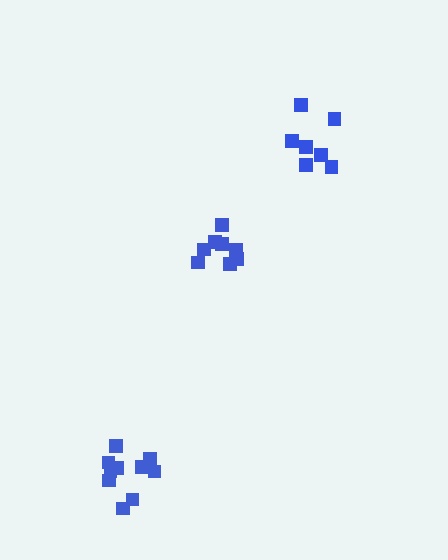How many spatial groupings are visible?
There are 3 spatial groupings.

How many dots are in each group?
Group 1: 7 dots, Group 2: 8 dots, Group 3: 10 dots (25 total).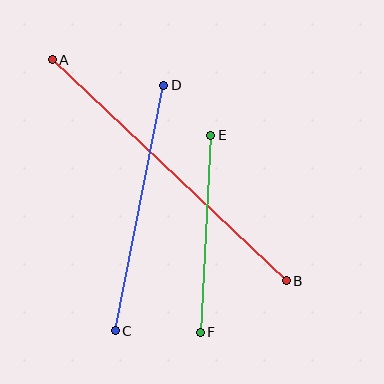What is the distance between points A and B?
The distance is approximately 322 pixels.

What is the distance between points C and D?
The distance is approximately 250 pixels.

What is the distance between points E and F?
The distance is approximately 198 pixels.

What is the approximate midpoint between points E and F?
The midpoint is at approximately (206, 234) pixels.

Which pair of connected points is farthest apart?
Points A and B are farthest apart.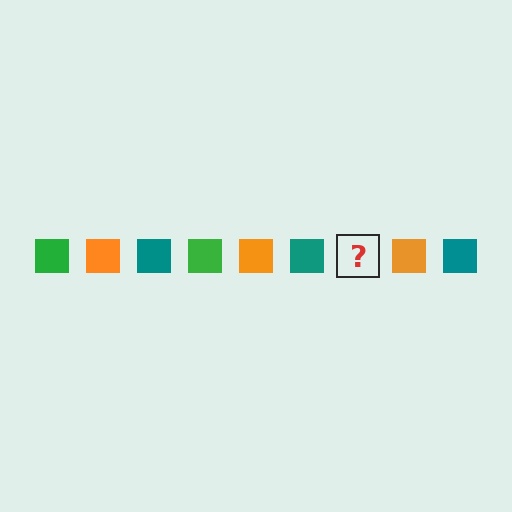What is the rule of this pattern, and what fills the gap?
The rule is that the pattern cycles through green, orange, teal squares. The gap should be filled with a green square.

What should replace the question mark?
The question mark should be replaced with a green square.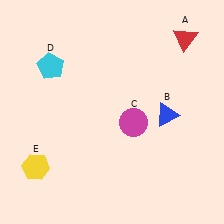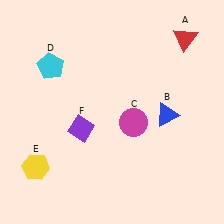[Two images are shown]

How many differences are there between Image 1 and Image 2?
There is 1 difference between the two images.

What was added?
A purple diamond (F) was added in Image 2.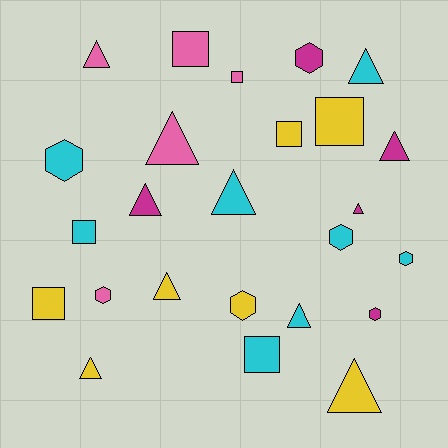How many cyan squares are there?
There are 2 cyan squares.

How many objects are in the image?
There are 25 objects.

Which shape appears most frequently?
Triangle, with 11 objects.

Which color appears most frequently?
Cyan, with 8 objects.